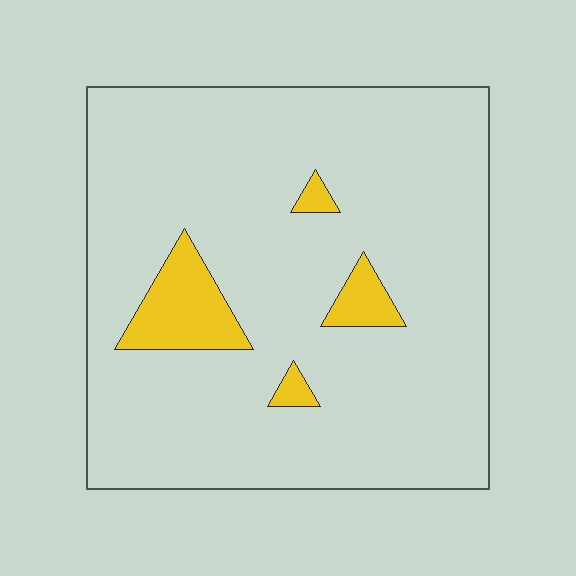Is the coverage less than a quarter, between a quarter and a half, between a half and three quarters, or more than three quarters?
Less than a quarter.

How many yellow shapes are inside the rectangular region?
4.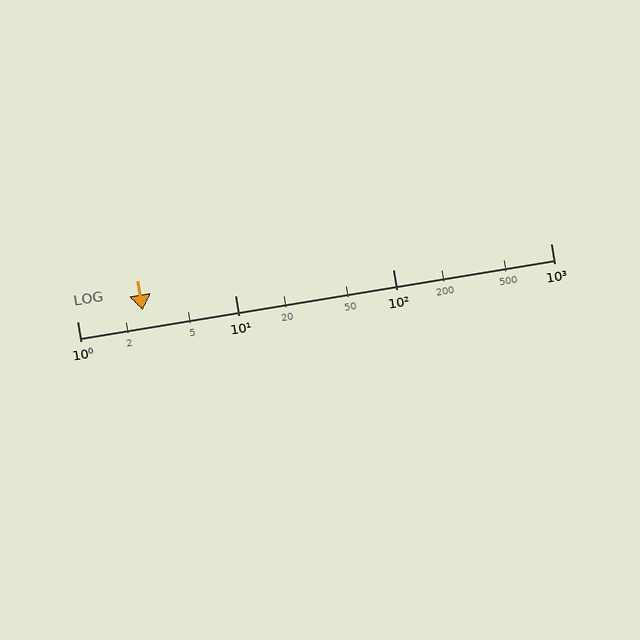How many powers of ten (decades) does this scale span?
The scale spans 3 decades, from 1 to 1000.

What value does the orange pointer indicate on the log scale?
The pointer indicates approximately 2.6.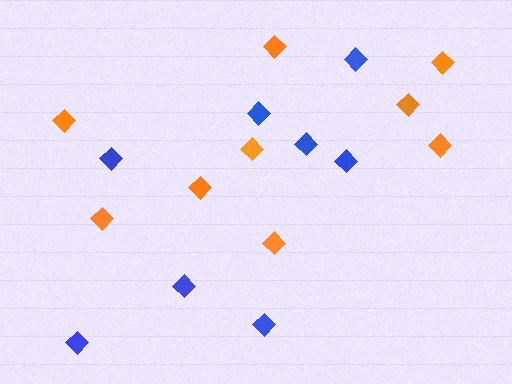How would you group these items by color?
There are 2 groups: one group of blue diamonds (8) and one group of orange diamonds (9).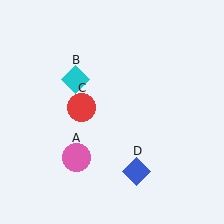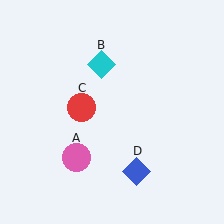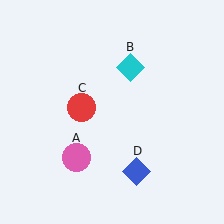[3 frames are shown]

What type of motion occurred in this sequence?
The cyan diamond (object B) rotated clockwise around the center of the scene.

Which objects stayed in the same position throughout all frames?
Pink circle (object A) and red circle (object C) and blue diamond (object D) remained stationary.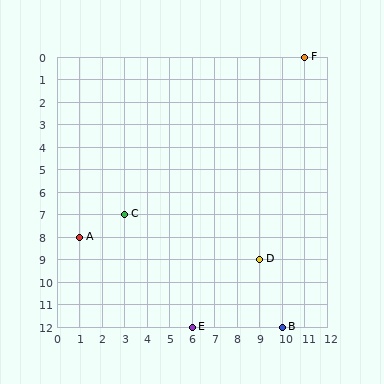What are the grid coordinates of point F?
Point F is at grid coordinates (11, 0).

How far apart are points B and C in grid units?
Points B and C are 7 columns and 5 rows apart (about 8.6 grid units diagonally).